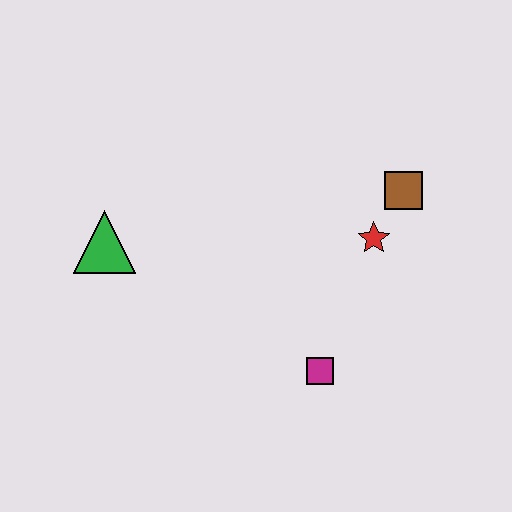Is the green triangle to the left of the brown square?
Yes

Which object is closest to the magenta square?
The red star is closest to the magenta square.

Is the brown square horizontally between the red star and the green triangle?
No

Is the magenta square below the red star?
Yes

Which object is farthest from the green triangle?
The brown square is farthest from the green triangle.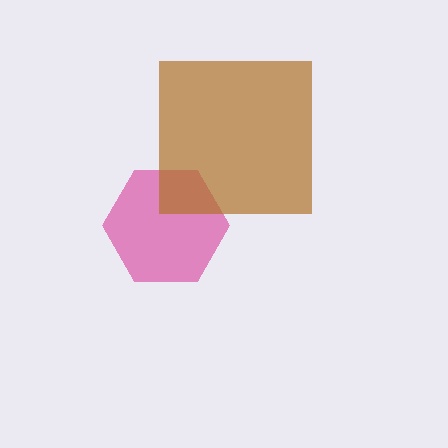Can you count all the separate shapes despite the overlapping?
Yes, there are 2 separate shapes.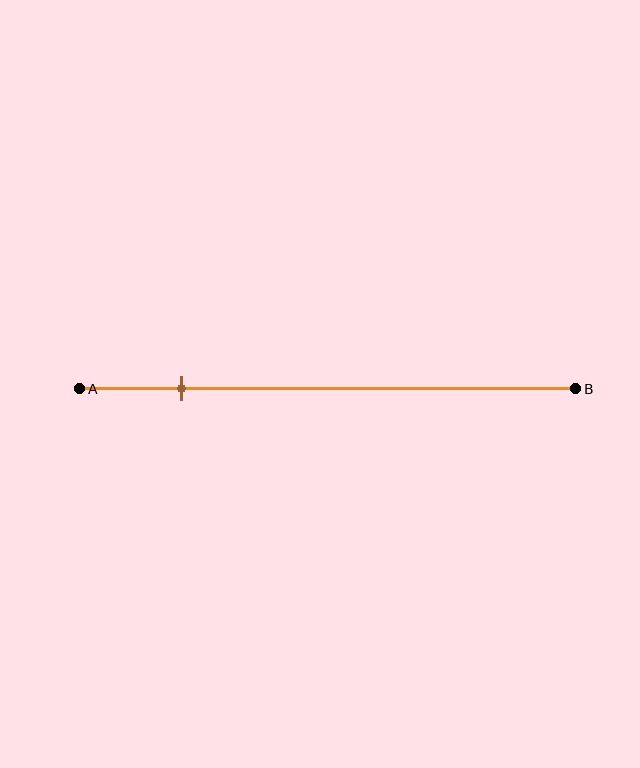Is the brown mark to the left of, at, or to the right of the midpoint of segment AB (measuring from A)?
The brown mark is to the left of the midpoint of segment AB.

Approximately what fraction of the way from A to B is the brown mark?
The brown mark is approximately 20% of the way from A to B.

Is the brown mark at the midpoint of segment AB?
No, the mark is at about 20% from A, not at the 50% midpoint.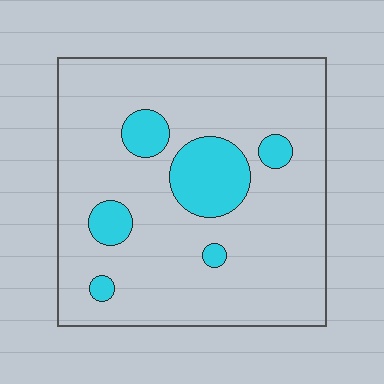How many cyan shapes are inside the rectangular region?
6.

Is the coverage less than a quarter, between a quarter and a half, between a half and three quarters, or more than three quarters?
Less than a quarter.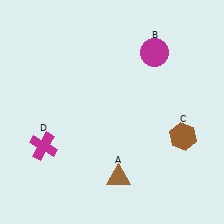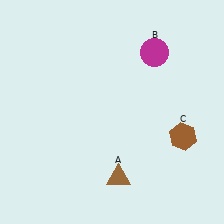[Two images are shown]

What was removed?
The magenta cross (D) was removed in Image 2.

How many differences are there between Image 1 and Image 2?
There is 1 difference between the two images.